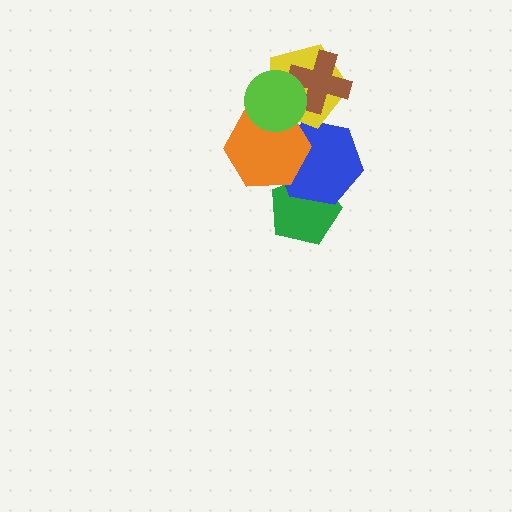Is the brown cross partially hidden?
Yes, it is partially covered by another shape.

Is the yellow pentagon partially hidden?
Yes, it is partially covered by another shape.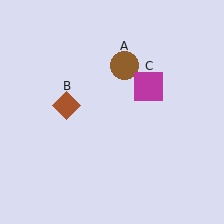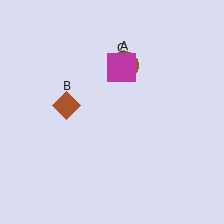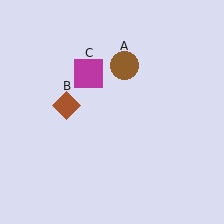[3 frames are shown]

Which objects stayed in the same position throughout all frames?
Brown circle (object A) and brown diamond (object B) remained stationary.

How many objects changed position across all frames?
1 object changed position: magenta square (object C).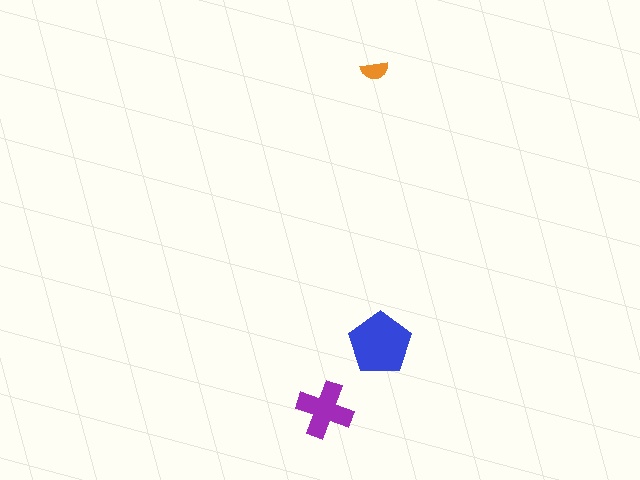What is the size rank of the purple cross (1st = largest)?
2nd.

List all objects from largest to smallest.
The blue pentagon, the purple cross, the orange semicircle.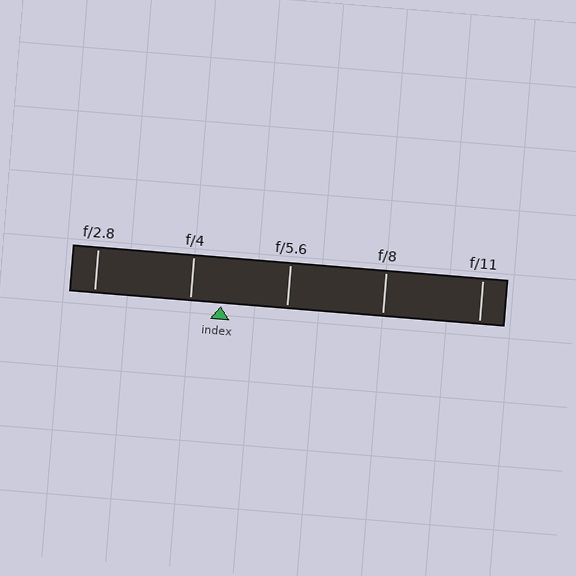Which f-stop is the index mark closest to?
The index mark is closest to f/4.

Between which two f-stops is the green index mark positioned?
The index mark is between f/4 and f/5.6.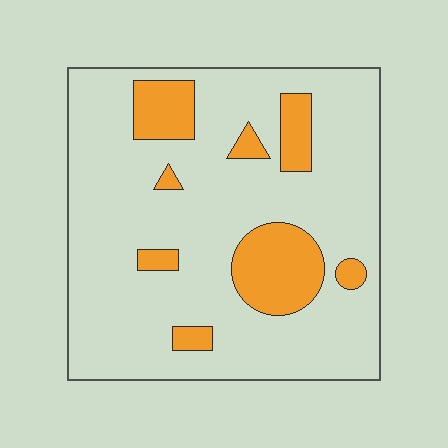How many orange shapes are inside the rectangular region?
8.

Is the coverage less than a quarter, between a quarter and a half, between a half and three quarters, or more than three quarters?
Less than a quarter.